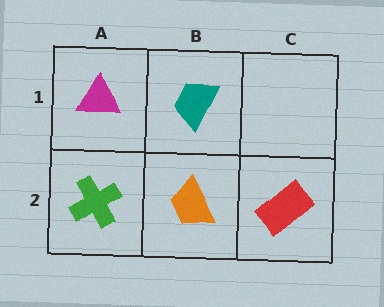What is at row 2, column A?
A green cross.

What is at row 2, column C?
A red rectangle.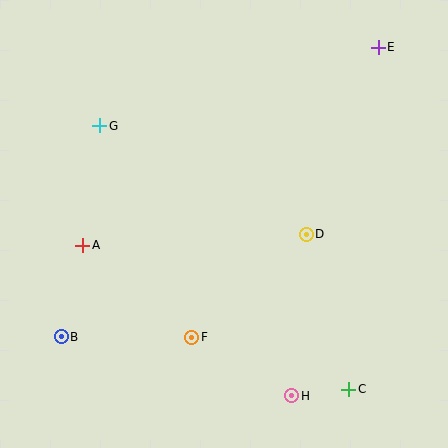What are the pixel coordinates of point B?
Point B is at (61, 337).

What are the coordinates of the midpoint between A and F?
The midpoint between A and F is at (137, 291).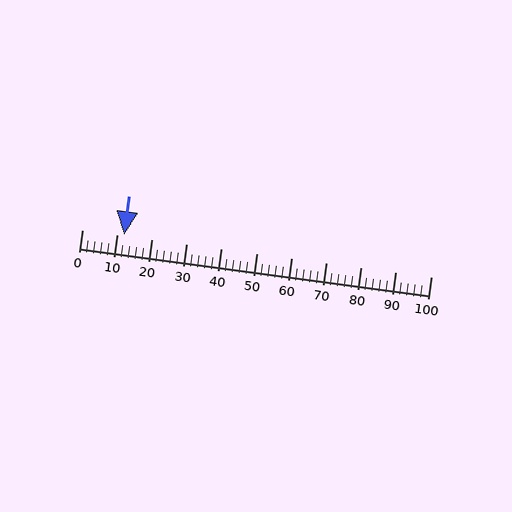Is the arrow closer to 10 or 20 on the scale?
The arrow is closer to 10.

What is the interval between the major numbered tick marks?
The major tick marks are spaced 10 units apart.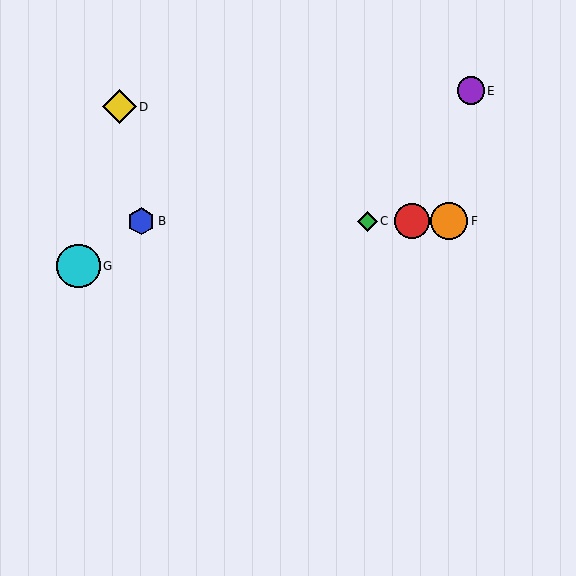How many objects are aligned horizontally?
4 objects (A, B, C, F) are aligned horizontally.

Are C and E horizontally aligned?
No, C is at y≈221 and E is at y≈91.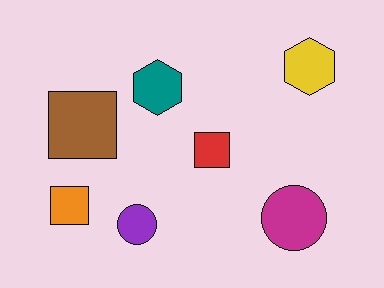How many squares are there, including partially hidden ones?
There are 3 squares.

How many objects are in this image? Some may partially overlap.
There are 7 objects.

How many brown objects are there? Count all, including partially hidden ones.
There is 1 brown object.